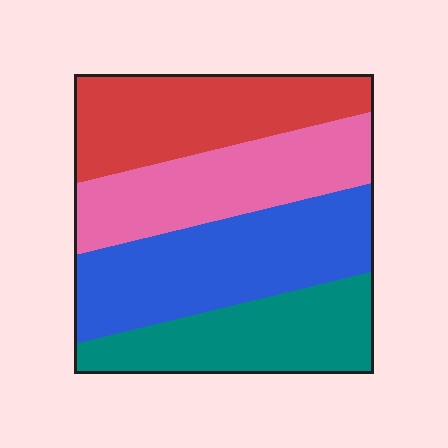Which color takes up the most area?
Blue, at roughly 30%.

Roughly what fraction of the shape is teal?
Teal takes up about one fifth (1/5) of the shape.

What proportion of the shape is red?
Red takes up about one quarter (1/4) of the shape.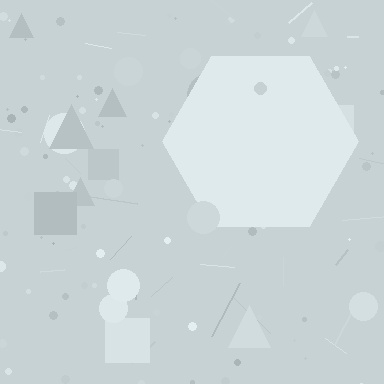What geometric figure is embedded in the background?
A hexagon is embedded in the background.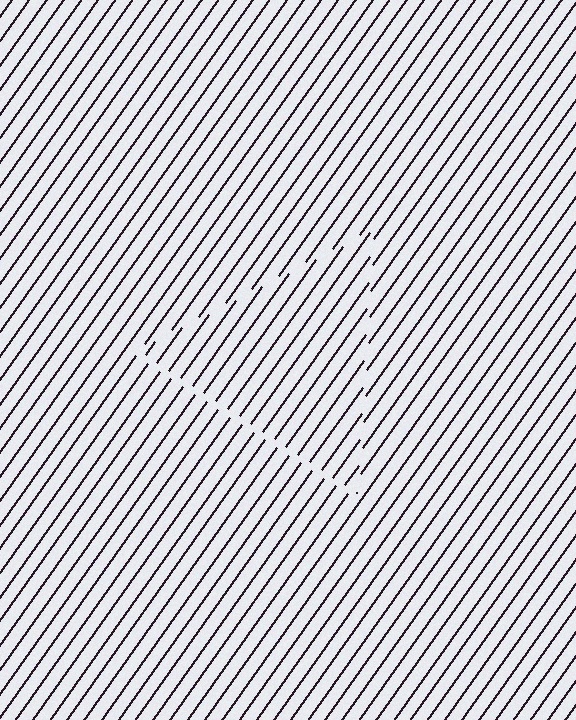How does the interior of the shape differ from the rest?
The interior of the shape contains the same grating, shifted by half a period — the contour is defined by the phase discontinuity where line-ends from the inner and outer gratings abut.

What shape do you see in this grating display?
An illusory triangle. The interior of the shape contains the same grating, shifted by half a period — the contour is defined by the phase discontinuity where line-ends from the inner and outer gratings abut.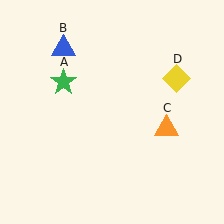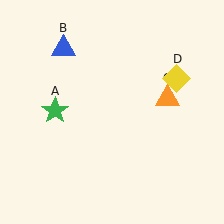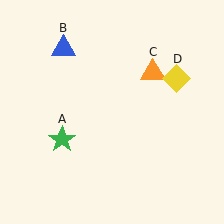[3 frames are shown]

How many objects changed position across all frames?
2 objects changed position: green star (object A), orange triangle (object C).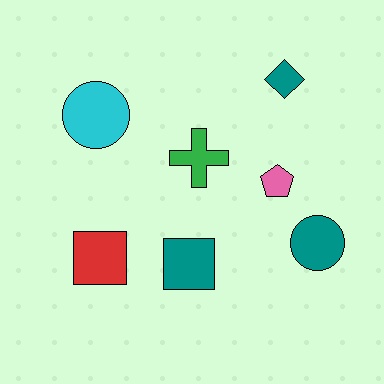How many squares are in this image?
There are 2 squares.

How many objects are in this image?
There are 7 objects.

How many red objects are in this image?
There is 1 red object.